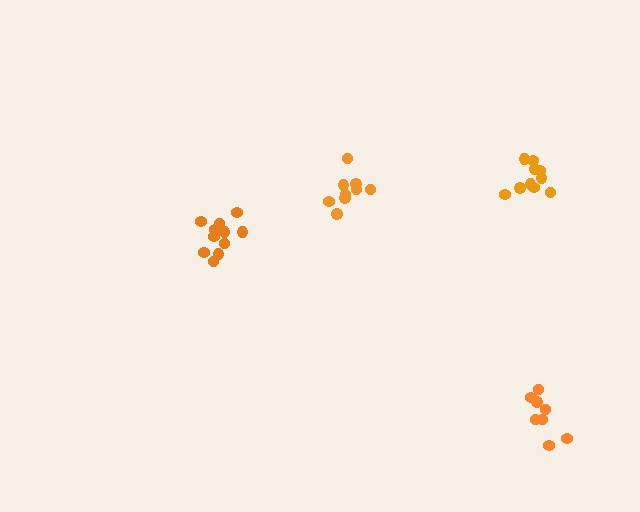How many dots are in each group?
Group 1: 8 dots, Group 2: 13 dots, Group 3: 10 dots, Group 4: 9 dots (40 total).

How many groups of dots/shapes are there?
There are 4 groups.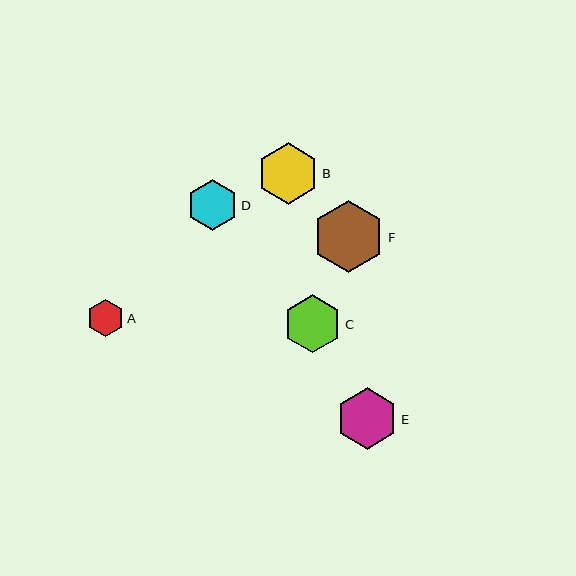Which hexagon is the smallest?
Hexagon A is the smallest with a size of approximately 38 pixels.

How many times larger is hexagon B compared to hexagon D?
Hexagon B is approximately 1.2 times the size of hexagon D.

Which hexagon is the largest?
Hexagon F is the largest with a size of approximately 72 pixels.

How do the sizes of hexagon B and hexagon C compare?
Hexagon B and hexagon C are approximately the same size.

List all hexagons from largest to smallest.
From largest to smallest: F, B, E, C, D, A.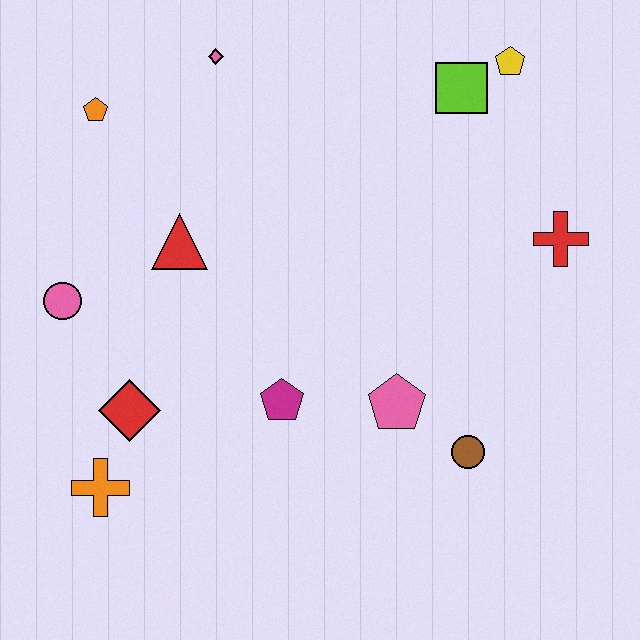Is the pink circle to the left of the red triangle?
Yes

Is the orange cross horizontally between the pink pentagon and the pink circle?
Yes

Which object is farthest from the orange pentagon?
The brown circle is farthest from the orange pentagon.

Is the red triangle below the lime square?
Yes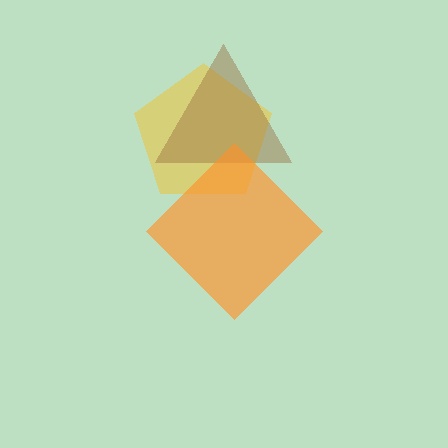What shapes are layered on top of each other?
The layered shapes are: a yellow pentagon, a brown triangle, an orange diamond.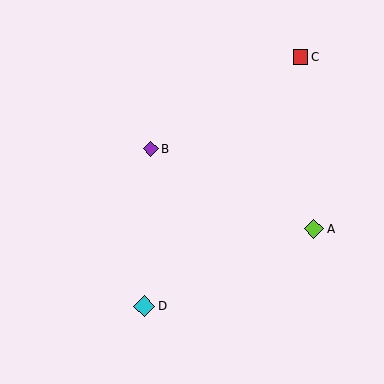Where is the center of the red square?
The center of the red square is at (301, 57).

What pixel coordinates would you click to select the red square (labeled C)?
Click at (301, 57) to select the red square C.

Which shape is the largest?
The cyan diamond (labeled D) is the largest.